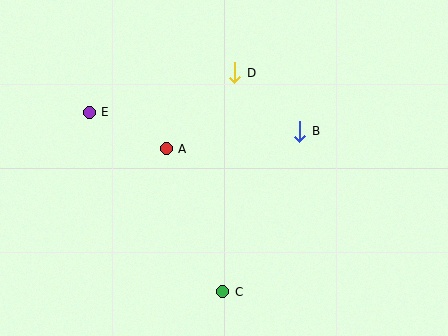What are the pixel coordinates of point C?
Point C is at (223, 292).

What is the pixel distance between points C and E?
The distance between C and E is 223 pixels.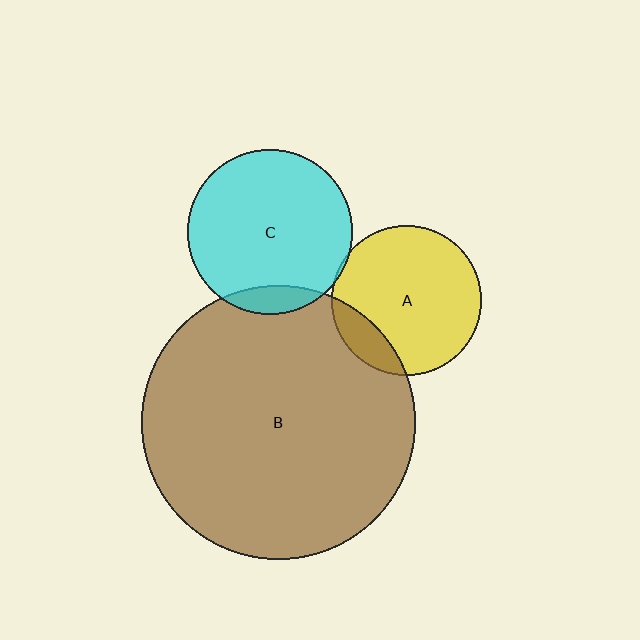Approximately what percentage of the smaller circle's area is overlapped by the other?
Approximately 15%.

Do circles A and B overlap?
Yes.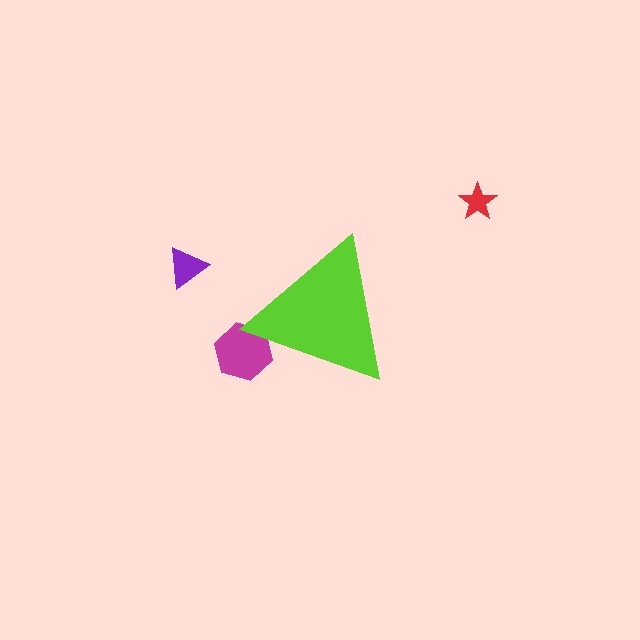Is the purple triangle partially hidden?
No, the purple triangle is fully visible.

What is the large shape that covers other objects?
A lime triangle.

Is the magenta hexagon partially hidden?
Yes, the magenta hexagon is partially hidden behind the lime triangle.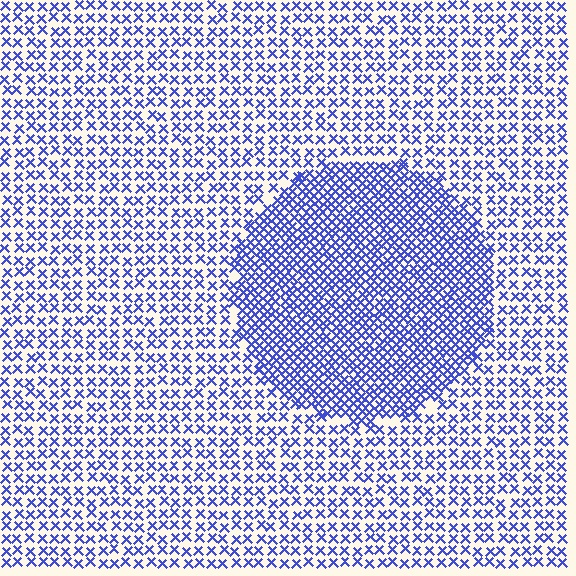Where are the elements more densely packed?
The elements are more densely packed inside the circle boundary.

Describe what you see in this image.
The image contains small blue elements arranged at two different densities. A circle-shaped region is visible where the elements are more densely packed than the surrounding area.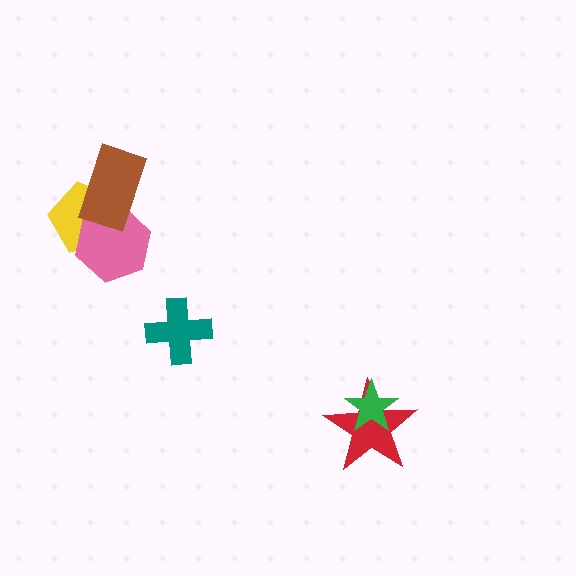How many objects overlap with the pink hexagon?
2 objects overlap with the pink hexagon.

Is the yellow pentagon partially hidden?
Yes, it is partially covered by another shape.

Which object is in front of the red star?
The green star is in front of the red star.